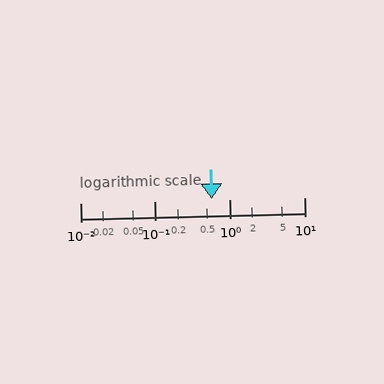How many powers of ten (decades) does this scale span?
The scale spans 3 decades, from 0.01 to 10.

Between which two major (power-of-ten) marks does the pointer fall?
The pointer is between 0.1 and 1.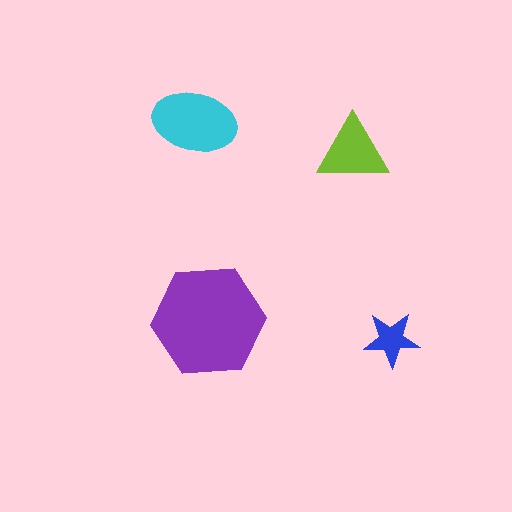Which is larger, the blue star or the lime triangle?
The lime triangle.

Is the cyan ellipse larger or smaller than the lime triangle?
Larger.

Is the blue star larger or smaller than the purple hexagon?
Smaller.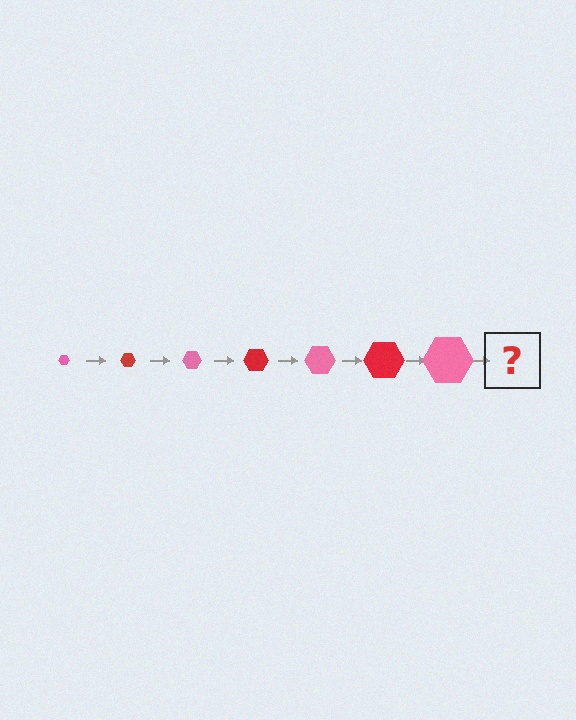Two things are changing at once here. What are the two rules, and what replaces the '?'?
The two rules are that the hexagon grows larger each step and the color cycles through pink and red. The '?' should be a red hexagon, larger than the previous one.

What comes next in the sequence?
The next element should be a red hexagon, larger than the previous one.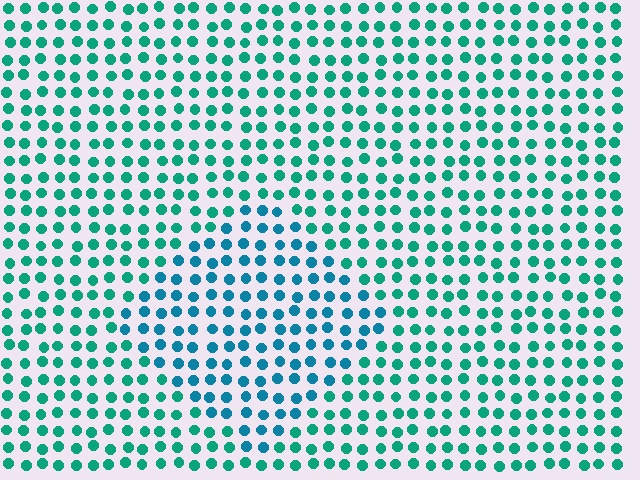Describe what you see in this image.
The image is filled with small teal elements in a uniform arrangement. A diamond-shaped region is visible where the elements are tinted to a slightly different hue, forming a subtle color boundary.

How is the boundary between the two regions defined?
The boundary is defined purely by a slight shift in hue (about 28 degrees). Spacing, size, and orientation are identical on both sides.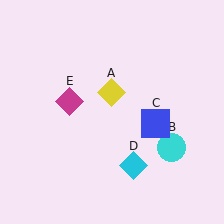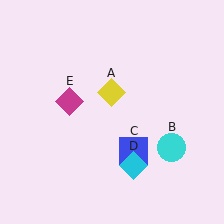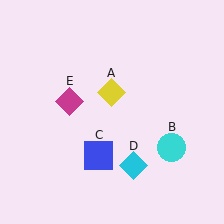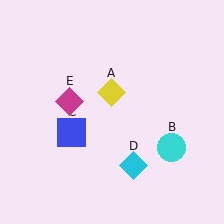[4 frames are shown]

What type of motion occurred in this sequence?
The blue square (object C) rotated clockwise around the center of the scene.